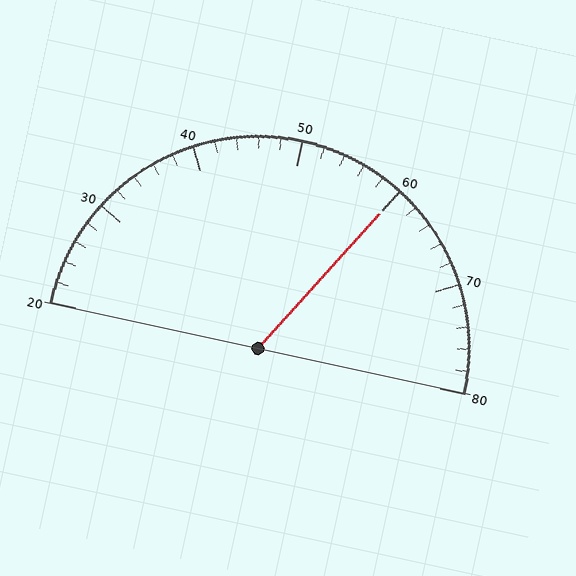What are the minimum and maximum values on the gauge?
The gauge ranges from 20 to 80.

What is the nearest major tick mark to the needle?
The nearest major tick mark is 60.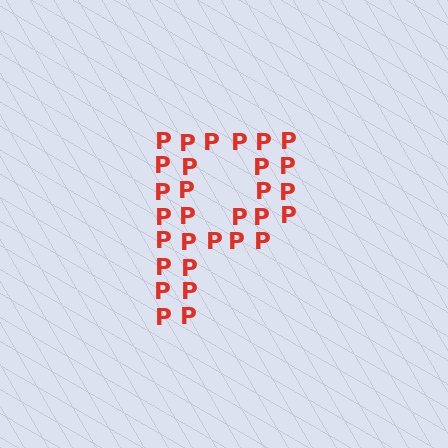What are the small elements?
The small elements are letter P's.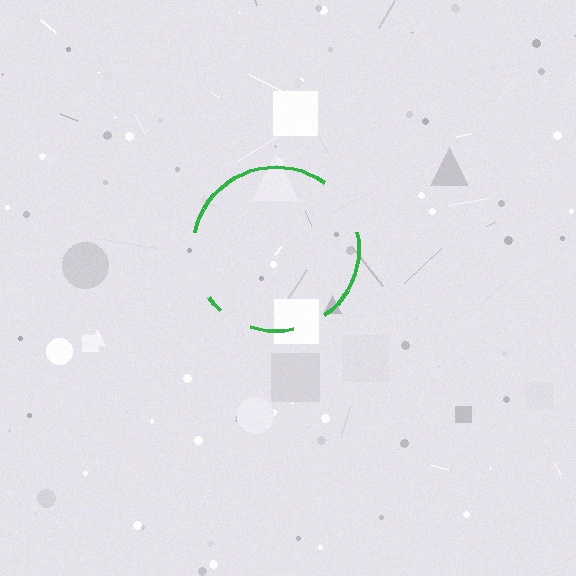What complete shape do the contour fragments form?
The contour fragments form a circle.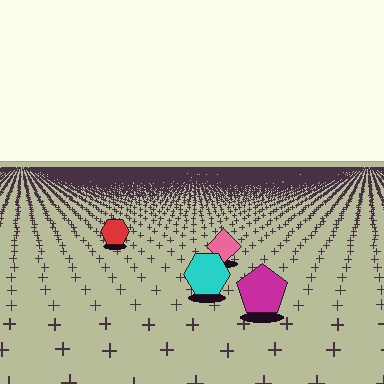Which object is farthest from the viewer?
The red hexagon is farthest from the viewer. It appears smaller and the ground texture around it is denser.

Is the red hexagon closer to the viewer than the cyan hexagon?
No. The cyan hexagon is closer — you can tell from the texture gradient: the ground texture is coarser near it.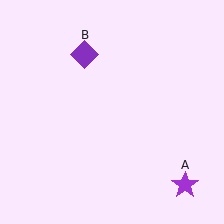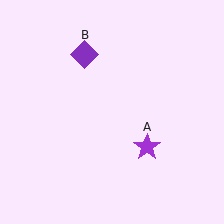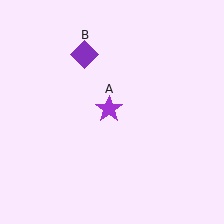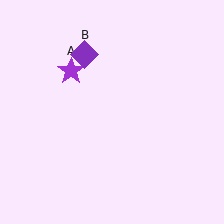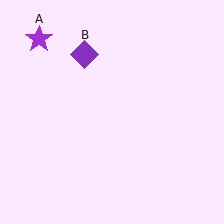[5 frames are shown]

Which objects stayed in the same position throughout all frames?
Purple diamond (object B) remained stationary.